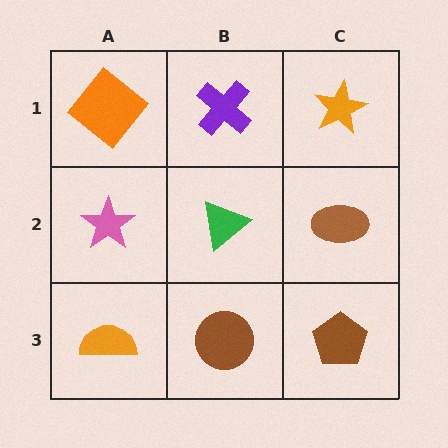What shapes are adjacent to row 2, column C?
An orange star (row 1, column C), a brown pentagon (row 3, column C), a green triangle (row 2, column B).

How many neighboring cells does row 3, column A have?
2.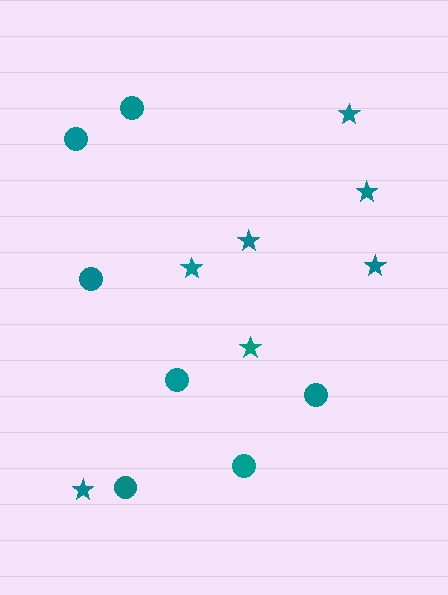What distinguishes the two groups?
There are 2 groups: one group of stars (7) and one group of circles (7).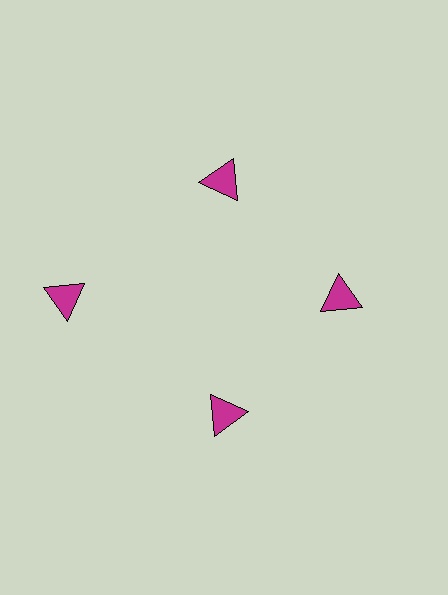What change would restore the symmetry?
The symmetry would be restored by moving it inward, back onto the ring so that all 4 triangles sit at equal angles and equal distance from the center.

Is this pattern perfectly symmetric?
No. The 4 magenta triangles are arranged in a ring, but one element near the 9 o'clock position is pushed outward from the center, breaking the 4-fold rotational symmetry.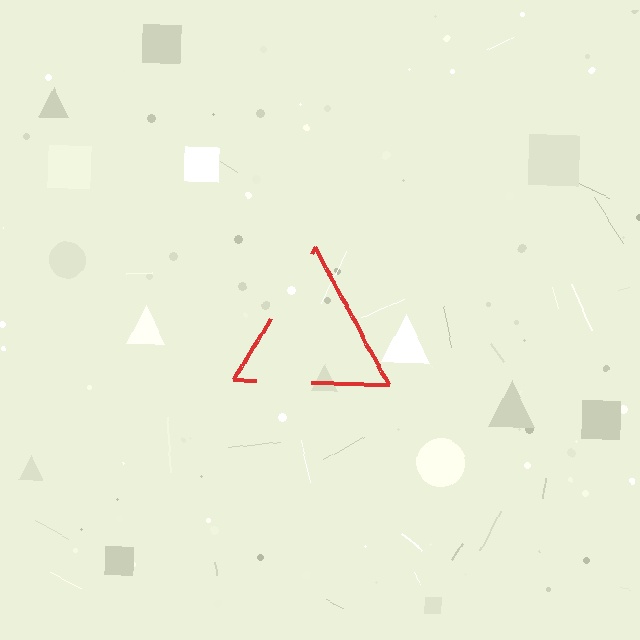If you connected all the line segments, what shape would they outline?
They would outline a triangle.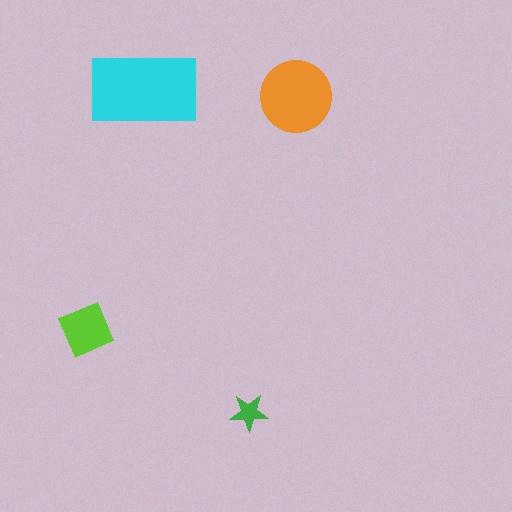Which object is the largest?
The cyan rectangle.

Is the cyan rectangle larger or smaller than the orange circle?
Larger.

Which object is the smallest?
The green star.